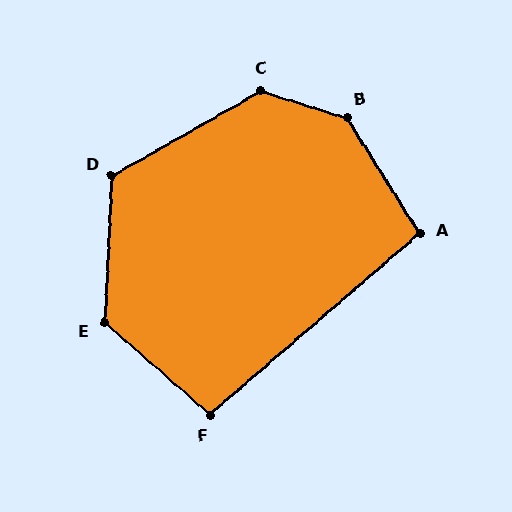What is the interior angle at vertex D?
Approximately 122 degrees (obtuse).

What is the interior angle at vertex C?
Approximately 133 degrees (obtuse).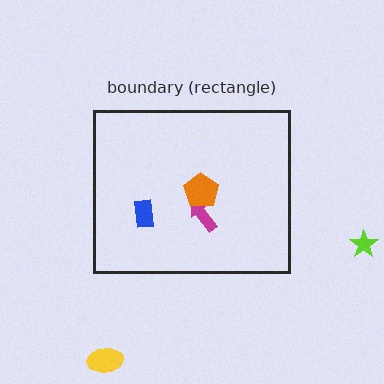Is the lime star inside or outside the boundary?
Outside.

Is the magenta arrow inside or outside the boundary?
Inside.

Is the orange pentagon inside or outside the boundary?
Inside.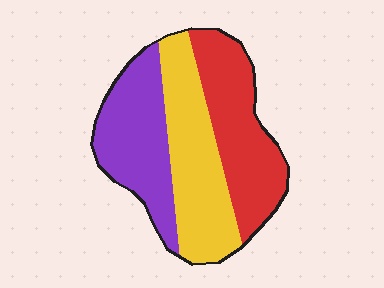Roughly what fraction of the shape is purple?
Purple takes up about one third (1/3) of the shape.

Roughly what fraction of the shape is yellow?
Yellow takes up between a quarter and a half of the shape.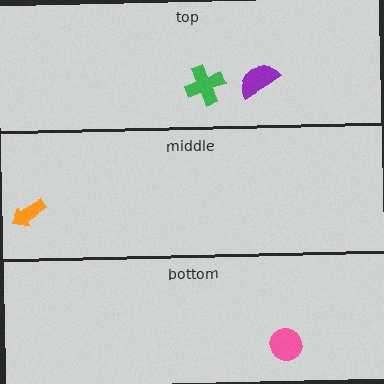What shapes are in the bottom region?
The pink circle.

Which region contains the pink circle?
The bottom region.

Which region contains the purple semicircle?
The top region.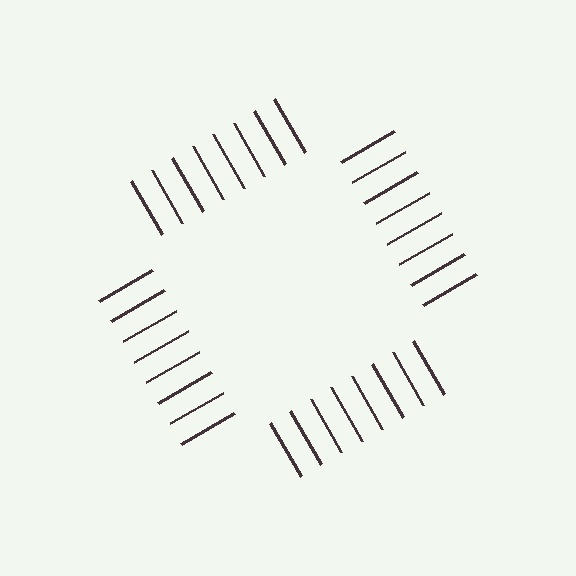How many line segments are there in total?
32 — 8 along each of the 4 edges.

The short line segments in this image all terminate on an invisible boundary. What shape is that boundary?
An illusory square — the line segments terminate on its edges but no continuous stroke is drawn.